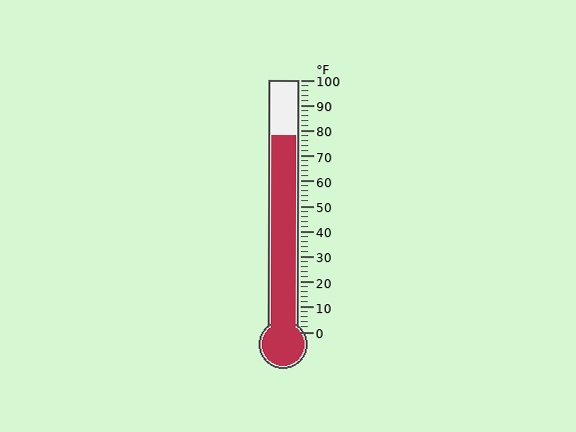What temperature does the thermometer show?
The thermometer shows approximately 78°F.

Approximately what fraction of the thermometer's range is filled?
The thermometer is filled to approximately 80% of its range.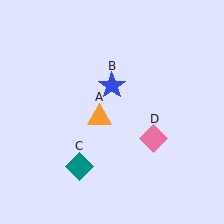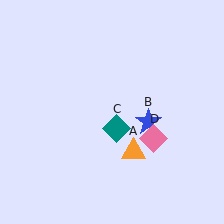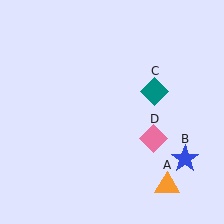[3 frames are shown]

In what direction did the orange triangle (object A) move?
The orange triangle (object A) moved down and to the right.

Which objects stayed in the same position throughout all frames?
Pink diamond (object D) remained stationary.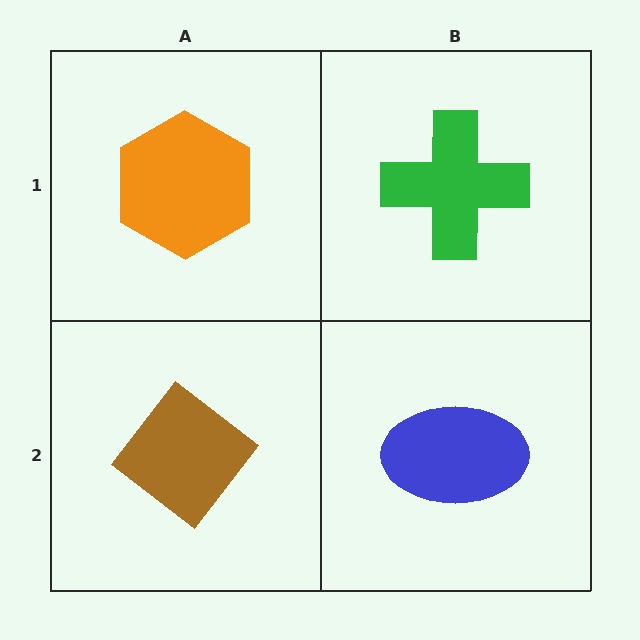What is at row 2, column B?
A blue ellipse.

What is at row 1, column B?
A green cross.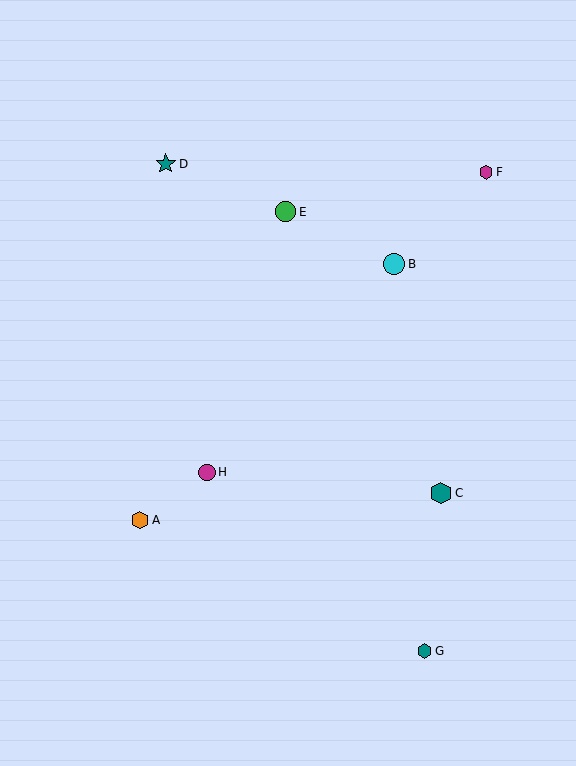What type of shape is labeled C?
Shape C is a teal hexagon.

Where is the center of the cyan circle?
The center of the cyan circle is at (394, 264).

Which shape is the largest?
The teal hexagon (labeled C) is the largest.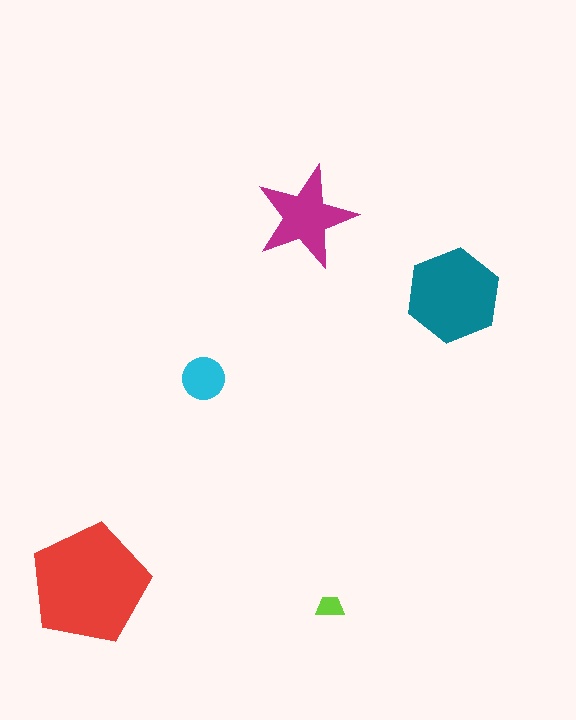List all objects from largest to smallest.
The red pentagon, the teal hexagon, the magenta star, the cyan circle, the lime trapezoid.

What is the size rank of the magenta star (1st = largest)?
3rd.